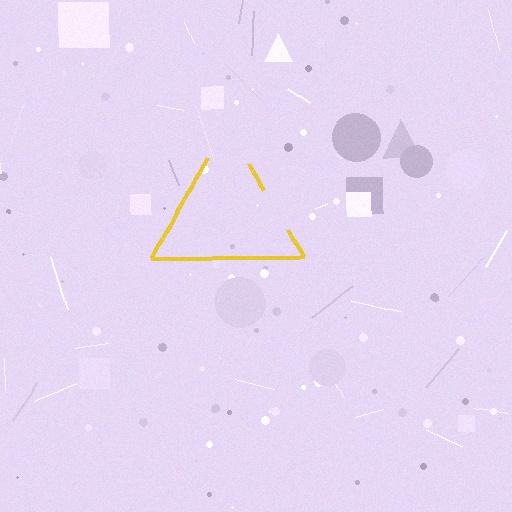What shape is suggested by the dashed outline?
The dashed outline suggests a triangle.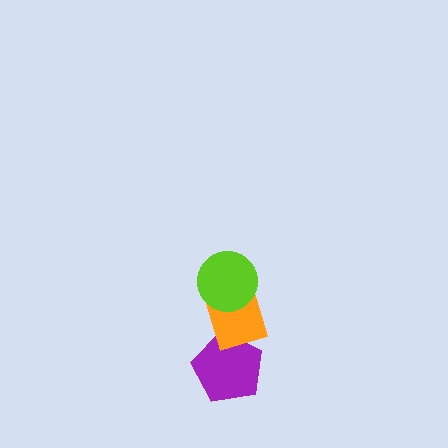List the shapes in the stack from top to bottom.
From top to bottom: the lime circle, the orange diamond, the purple pentagon.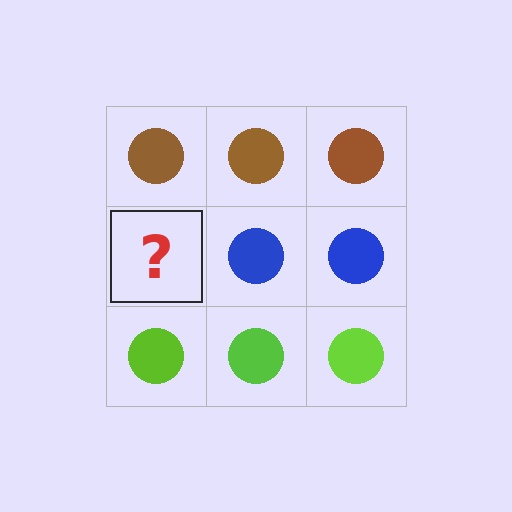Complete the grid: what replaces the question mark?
The question mark should be replaced with a blue circle.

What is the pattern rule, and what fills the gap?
The rule is that each row has a consistent color. The gap should be filled with a blue circle.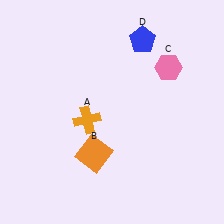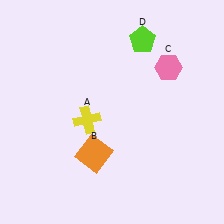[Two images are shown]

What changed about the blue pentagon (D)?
In Image 1, D is blue. In Image 2, it changed to lime.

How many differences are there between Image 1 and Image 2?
There are 2 differences between the two images.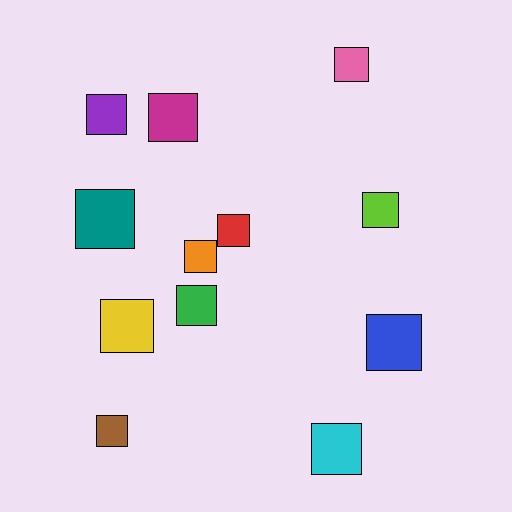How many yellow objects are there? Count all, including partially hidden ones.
There is 1 yellow object.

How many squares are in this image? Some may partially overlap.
There are 12 squares.